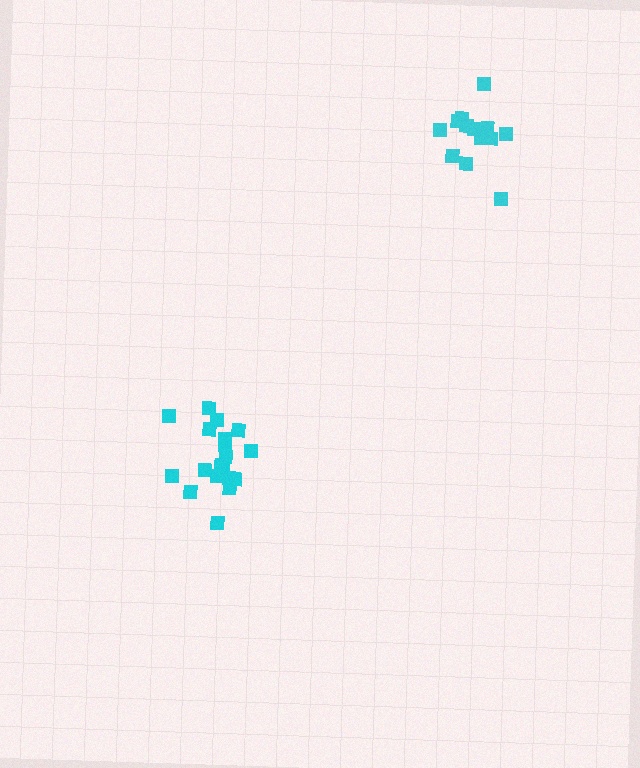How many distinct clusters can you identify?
There are 2 distinct clusters.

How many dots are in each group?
Group 1: 19 dots, Group 2: 15 dots (34 total).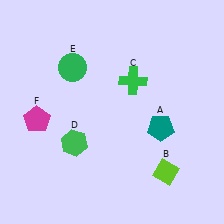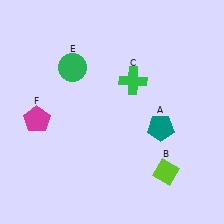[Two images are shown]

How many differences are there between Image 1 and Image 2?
There is 1 difference between the two images.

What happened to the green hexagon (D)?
The green hexagon (D) was removed in Image 2. It was in the bottom-left area of Image 1.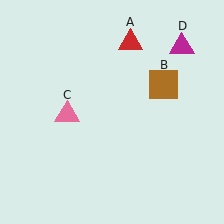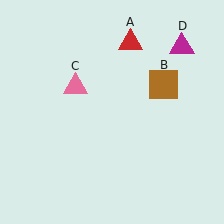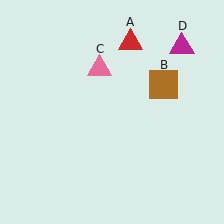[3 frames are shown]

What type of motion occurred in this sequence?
The pink triangle (object C) rotated clockwise around the center of the scene.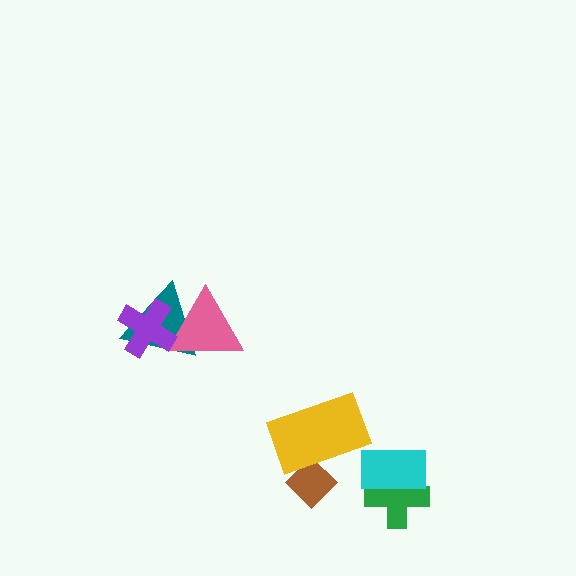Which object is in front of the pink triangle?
The purple cross is in front of the pink triangle.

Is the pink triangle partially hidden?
Yes, it is partially covered by another shape.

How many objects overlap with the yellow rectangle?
1 object overlaps with the yellow rectangle.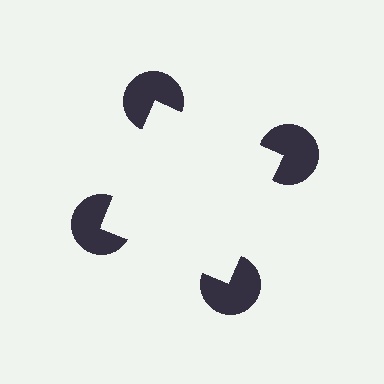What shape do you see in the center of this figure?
An illusory square — its edges are inferred from the aligned wedge cuts in the pac-man discs, not physically drawn.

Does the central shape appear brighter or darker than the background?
It typically appears slightly brighter than the background, even though no actual brightness change is drawn.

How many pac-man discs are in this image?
There are 4 — one at each vertex of the illusory square.